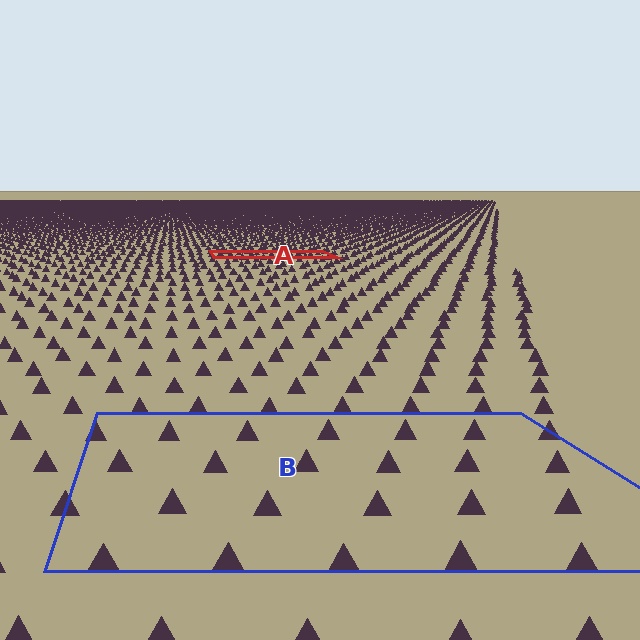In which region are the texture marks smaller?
The texture marks are smaller in region A, because it is farther away.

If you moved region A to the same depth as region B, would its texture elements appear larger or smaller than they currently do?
They would appear larger. At a closer depth, the same texture elements are projected at a bigger on-screen size.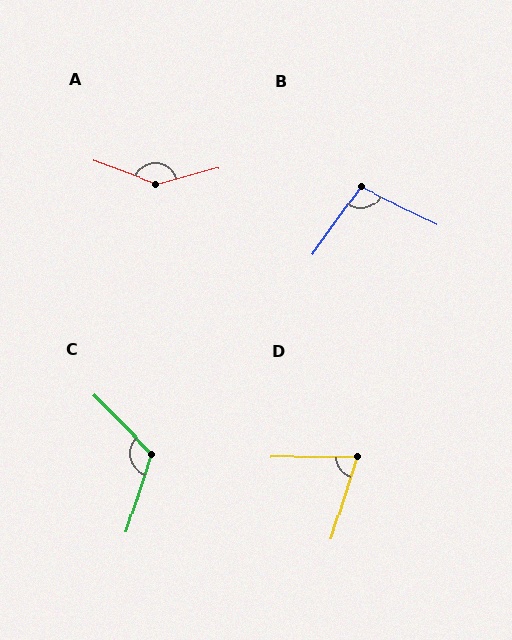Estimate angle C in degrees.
Approximately 118 degrees.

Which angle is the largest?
A, at approximately 145 degrees.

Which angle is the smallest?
D, at approximately 71 degrees.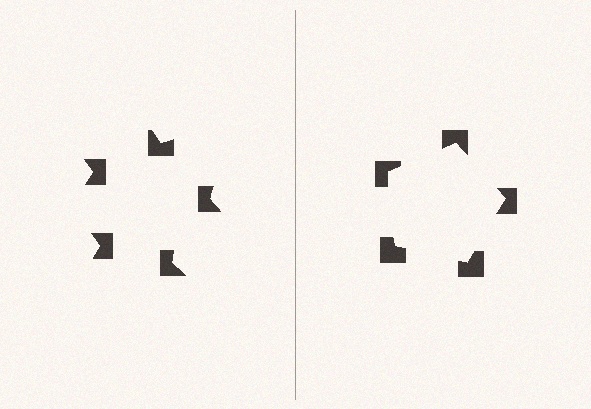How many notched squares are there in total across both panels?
10 — 5 on each side.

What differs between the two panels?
The notched squares are positioned identically on both sides; only the wedge orientations differ. On the right they align to a pentagon; on the left they are misaligned.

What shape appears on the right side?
An illusory pentagon.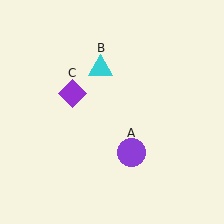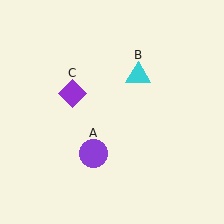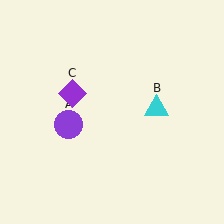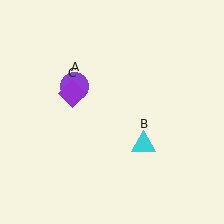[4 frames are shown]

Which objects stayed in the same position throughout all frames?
Purple diamond (object C) remained stationary.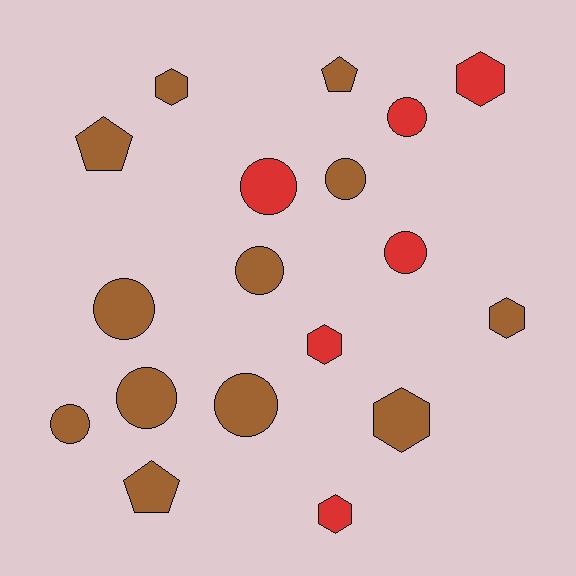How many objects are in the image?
There are 18 objects.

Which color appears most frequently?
Brown, with 12 objects.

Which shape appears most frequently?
Circle, with 9 objects.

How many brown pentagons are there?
There are 3 brown pentagons.